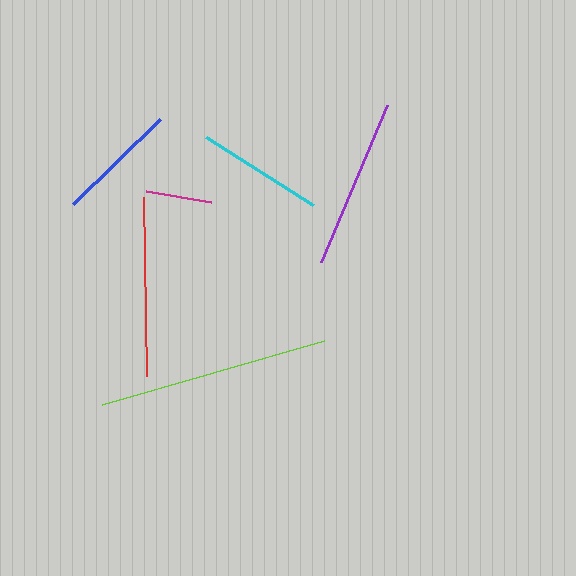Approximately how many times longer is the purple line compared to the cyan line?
The purple line is approximately 1.3 times the length of the cyan line.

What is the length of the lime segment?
The lime segment is approximately 230 pixels long.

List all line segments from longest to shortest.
From longest to shortest: lime, red, purple, cyan, blue, magenta.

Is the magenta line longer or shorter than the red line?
The red line is longer than the magenta line.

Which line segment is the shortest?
The magenta line is the shortest at approximately 65 pixels.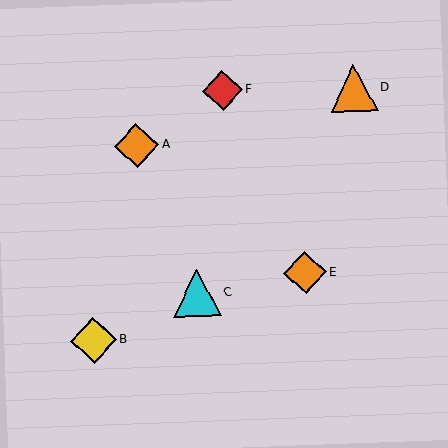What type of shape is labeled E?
Shape E is an orange diamond.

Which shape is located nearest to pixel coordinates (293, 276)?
The orange diamond (labeled E) at (305, 273) is nearest to that location.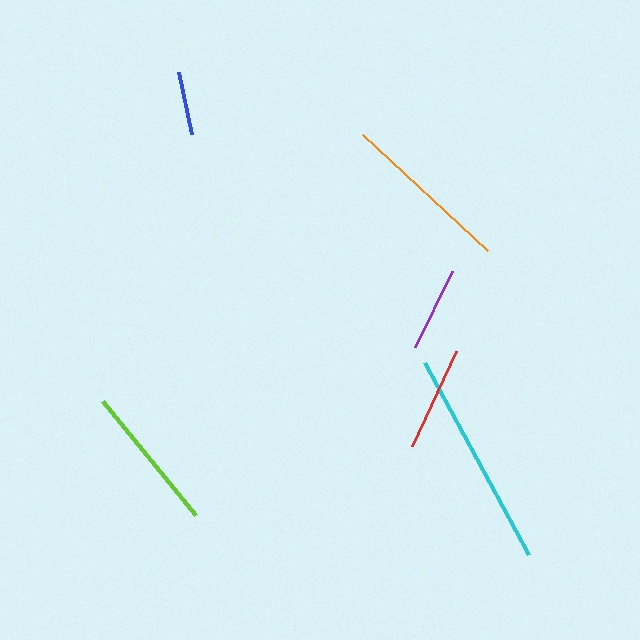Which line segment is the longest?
The cyan line is the longest at approximately 218 pixels.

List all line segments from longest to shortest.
From longest to shortest: cyan, orange, lime, red, purple, blue.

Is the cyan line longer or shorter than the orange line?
The cyan line is longer than the orange line.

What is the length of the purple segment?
The purple segment is approximately 84 pixels long.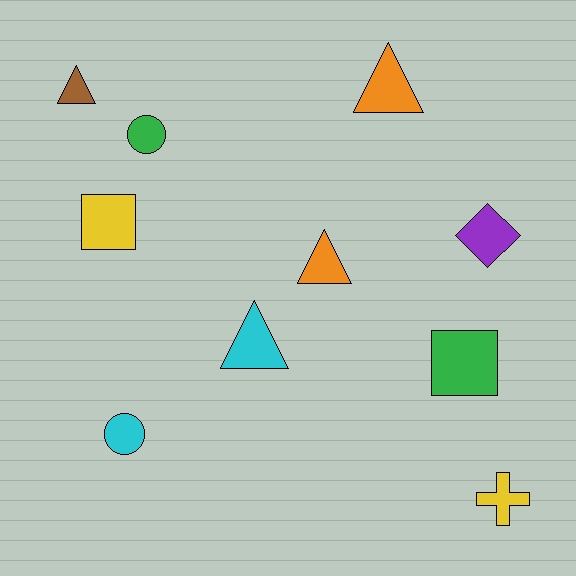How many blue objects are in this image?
There are no blue objects.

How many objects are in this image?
There are 10 objects.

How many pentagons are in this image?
There are no pentagons.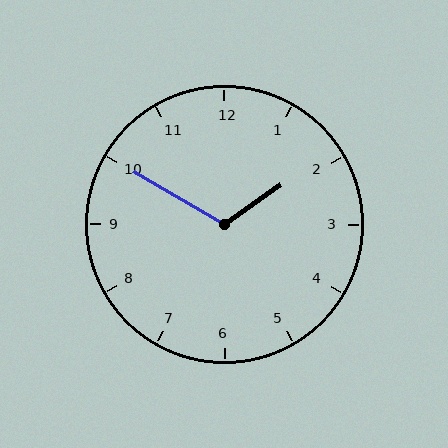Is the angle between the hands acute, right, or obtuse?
It is obtuse.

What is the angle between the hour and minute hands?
Approximately 115 degrees.